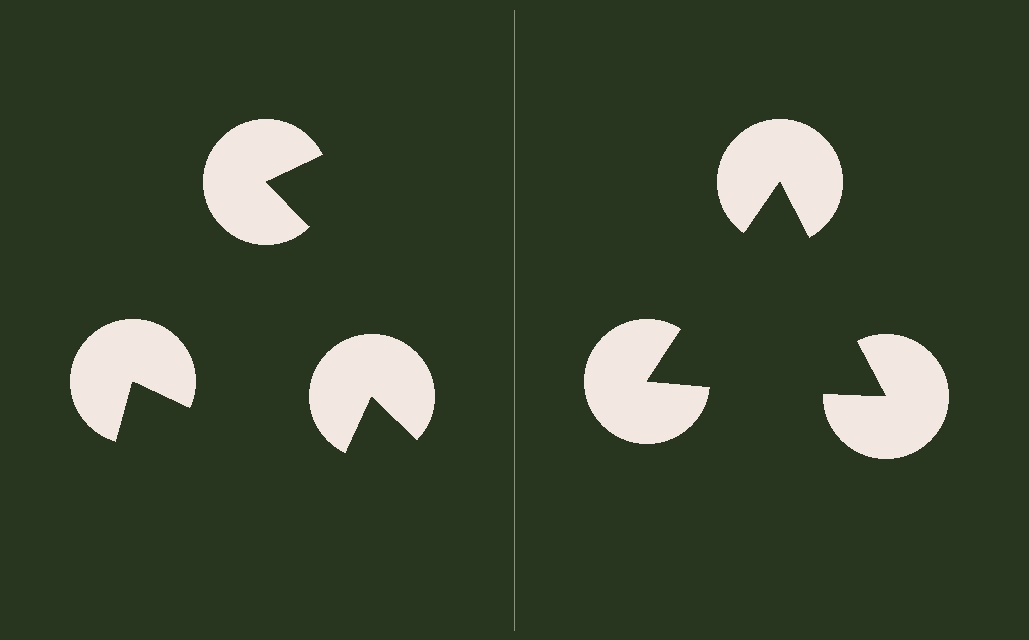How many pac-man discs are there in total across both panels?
6 — 3 on each side.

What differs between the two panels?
The pac-man discs are positioned identically on both sides; only the wedge orientations differ. On the right they align to a triangle; on the left they are misaligned.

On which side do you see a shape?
An illusory triangle appears on the right side. On the left side the wedge cuts are rotated, so no coherent shape forms.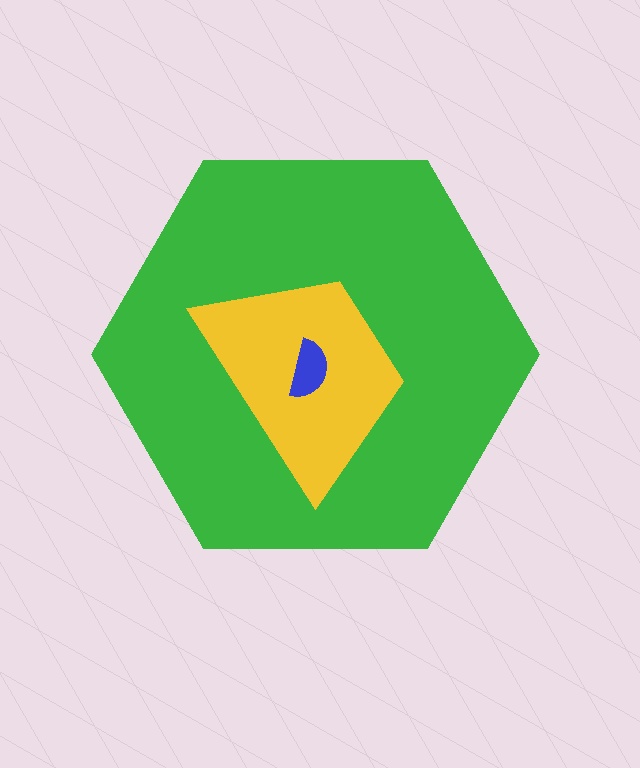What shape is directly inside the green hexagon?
The yellow trapezoid.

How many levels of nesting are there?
3.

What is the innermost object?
The blue semicircle.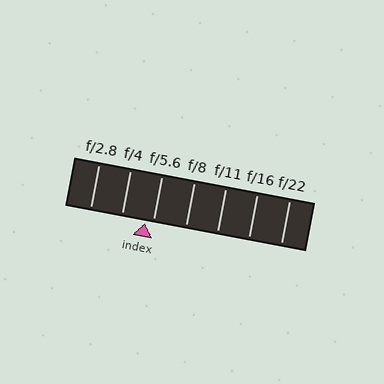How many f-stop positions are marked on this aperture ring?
There are 7 f-stop positions marked.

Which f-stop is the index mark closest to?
The index mark is closest to f/5.6.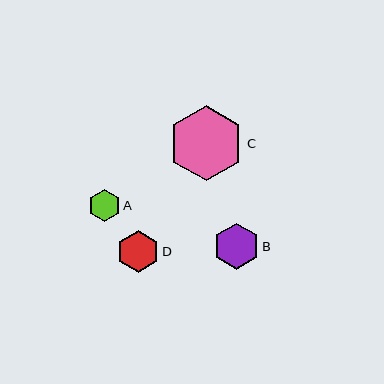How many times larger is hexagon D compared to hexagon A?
Hexagon D is approximately 1.3 times the size of hexagon A.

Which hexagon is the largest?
Hexagon C is the largest with a size of approximately 75 pixels.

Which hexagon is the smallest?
Hexagon A is the smallest with a size of approximately 32 pixels.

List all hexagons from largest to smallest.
From largest to smallest: C, B, D, A.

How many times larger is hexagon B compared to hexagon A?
Hexagon B is approximately 1.4 times the size of hexagon A.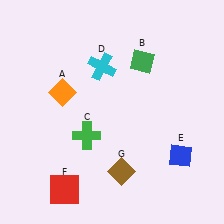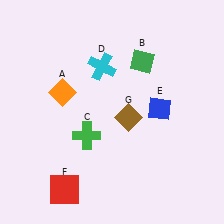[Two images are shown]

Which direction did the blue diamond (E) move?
The blue diamond (E) moved up.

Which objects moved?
The objects that moved are: the blue diamond (E), the brown diamond (G).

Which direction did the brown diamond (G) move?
The brown diamond (G) moved up.